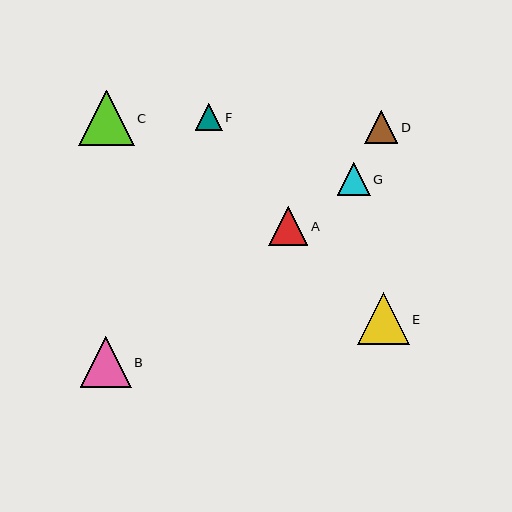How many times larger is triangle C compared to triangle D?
Triangle C is approximately 1.7 times the size of triangle D.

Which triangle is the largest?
Triangle C is the largest with a size of approximately 55 pixels.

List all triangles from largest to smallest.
From largest to smallest: C, E, B, A, D, G, F.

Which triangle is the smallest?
Triangle F is the smallest with a size of approximately 27 pixels.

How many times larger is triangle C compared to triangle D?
Triangle C is approximately 1.7 times the size of triangle D.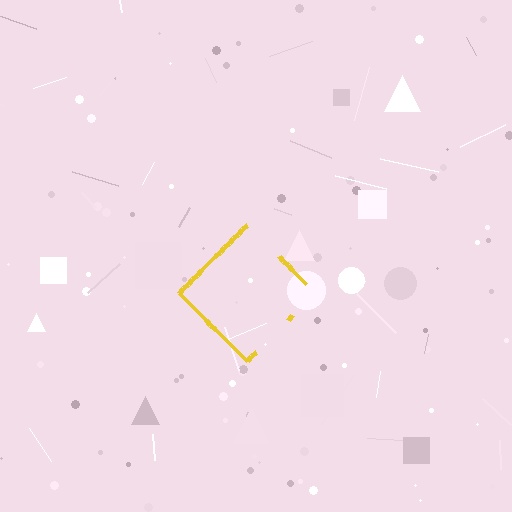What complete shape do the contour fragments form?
The contour fragments form a diamond.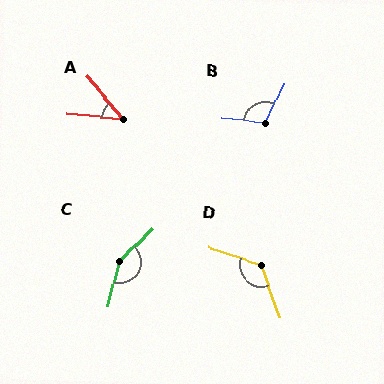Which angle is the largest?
C, at approximately 148 degrees.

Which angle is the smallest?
A, at approximately 44 degrees.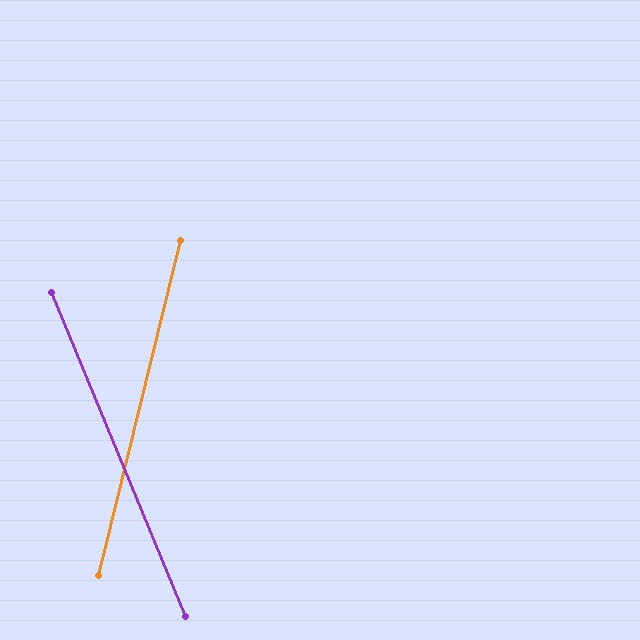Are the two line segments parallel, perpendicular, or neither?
Neither parallel nor perpendicular — they differ by about 36°.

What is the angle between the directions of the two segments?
Approximately 36 degrees.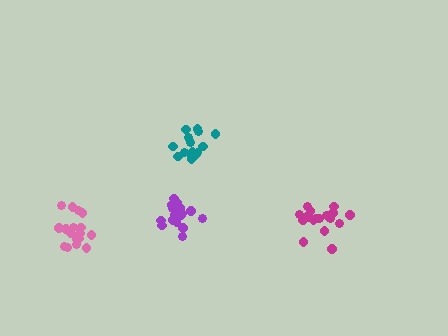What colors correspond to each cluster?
The clusters are colored: purple, pink, teal, magenta.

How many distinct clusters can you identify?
There are 4 distinct clusters.